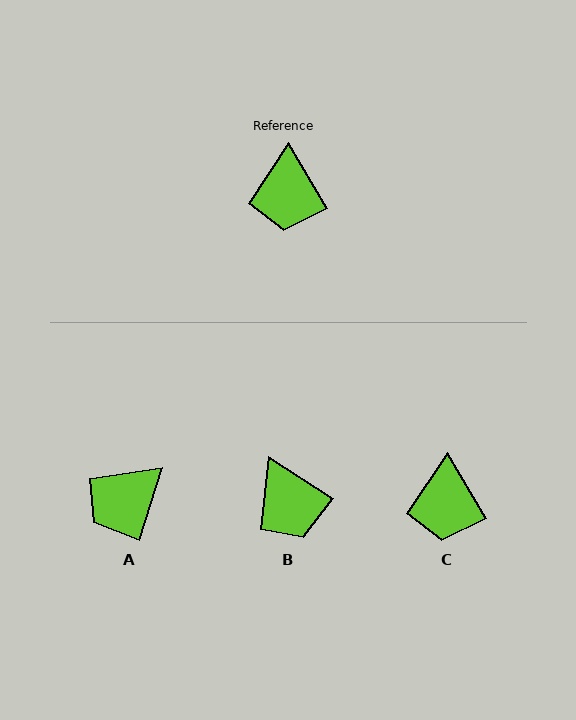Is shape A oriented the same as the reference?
No, it is off by about 48 degrees.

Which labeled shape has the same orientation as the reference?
C.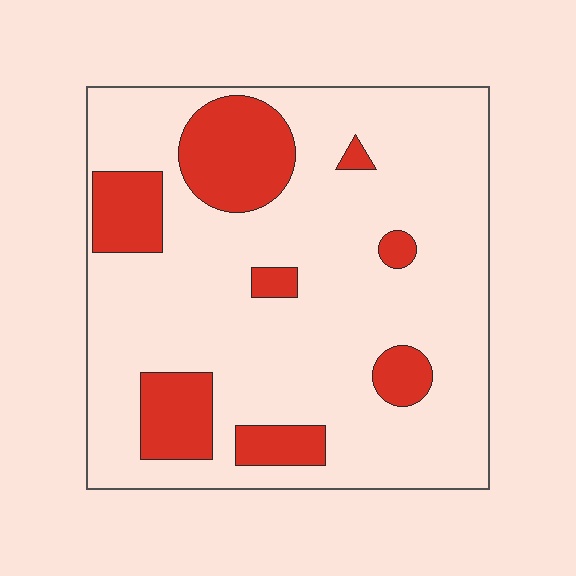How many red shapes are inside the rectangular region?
8.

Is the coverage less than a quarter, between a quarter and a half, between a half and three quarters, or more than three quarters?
Less than a quarter.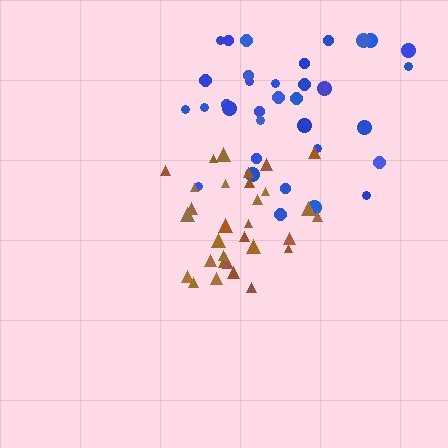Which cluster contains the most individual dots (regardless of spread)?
Blue (34).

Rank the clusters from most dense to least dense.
brown, blue.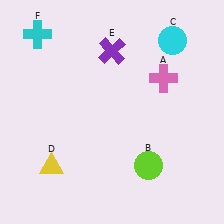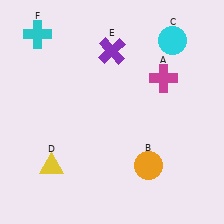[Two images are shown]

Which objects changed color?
A changed from pink to magenta. B changed from lime to orange.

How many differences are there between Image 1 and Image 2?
There are 2 differences between the two images.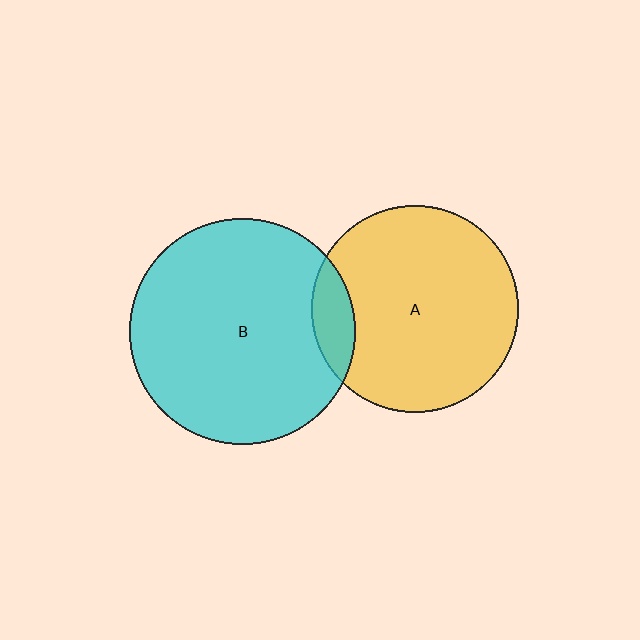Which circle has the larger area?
Circle B (cyan).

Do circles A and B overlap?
Yes.